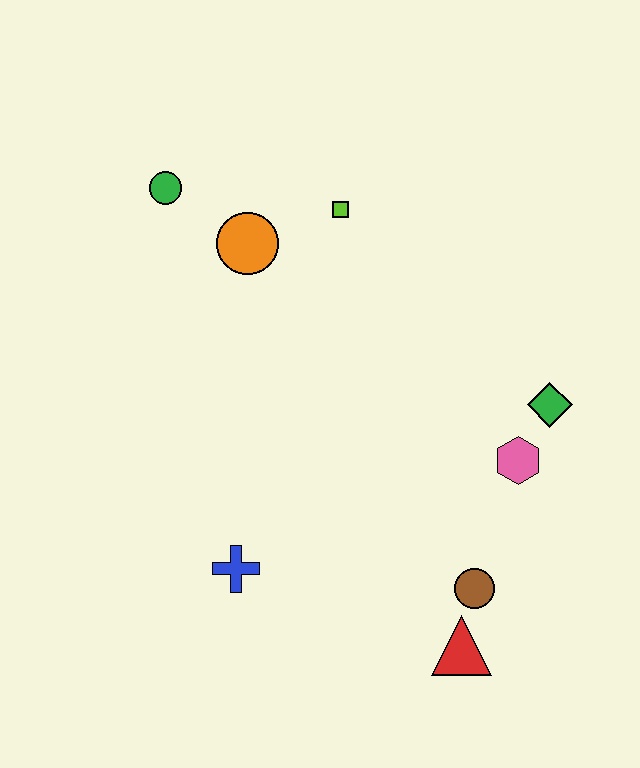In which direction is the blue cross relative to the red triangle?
The blue cross is to the left of the red triangle.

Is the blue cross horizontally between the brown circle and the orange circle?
No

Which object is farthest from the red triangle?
The green circle is farthest from the red triangle.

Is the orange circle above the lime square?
No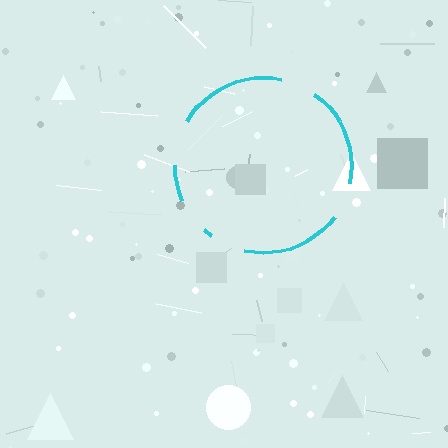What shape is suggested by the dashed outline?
The dashed outline suggests a circle.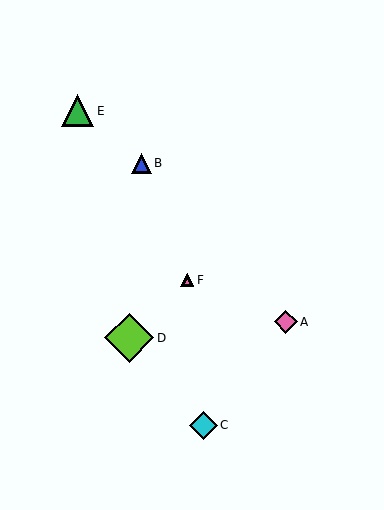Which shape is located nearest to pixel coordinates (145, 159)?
The blue triangle (labeled B) at (141, 163) is nearest to that location.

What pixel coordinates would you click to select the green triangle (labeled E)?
Click at (78, 111) to select the green triangle E.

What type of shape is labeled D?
Shape D is a lime diamond.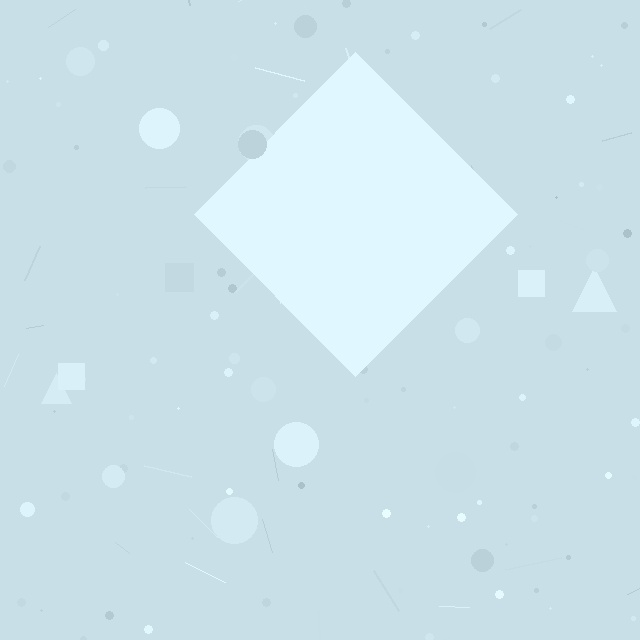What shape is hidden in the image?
A diamond is hidden in the image.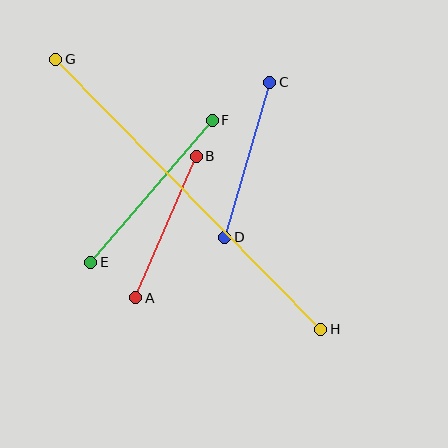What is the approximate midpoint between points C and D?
The midpoint is at approximately (247, 160) pixels.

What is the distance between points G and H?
The distance is approximately 378 pixels.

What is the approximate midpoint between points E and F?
The midpoint is at approximately (152, 191) pixels.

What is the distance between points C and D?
The distance is approximately 161 pixels.